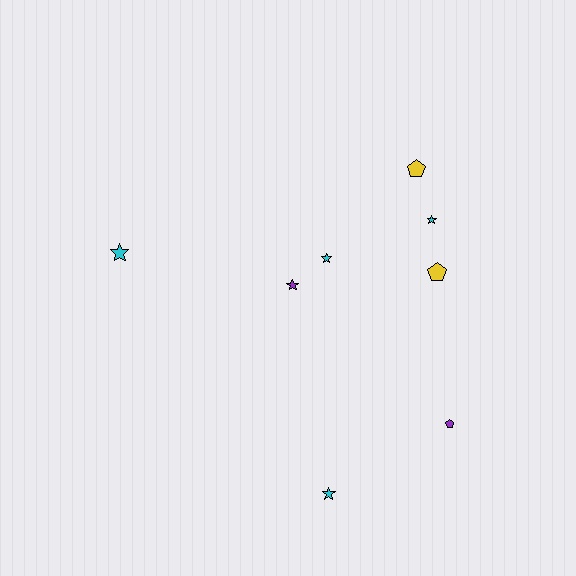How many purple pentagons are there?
There is 1 purple pentagon.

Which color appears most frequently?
Cyan, with 4 objects.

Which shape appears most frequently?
Star, with 5 objects.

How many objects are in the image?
There are 8 objects.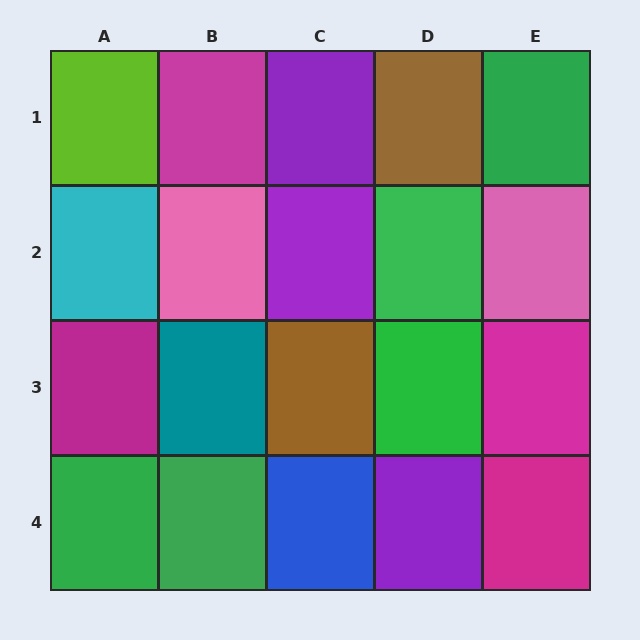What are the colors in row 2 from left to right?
Cyan, pink, purple, green, pink.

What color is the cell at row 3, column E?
Magenta.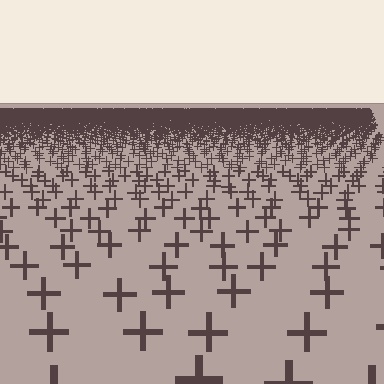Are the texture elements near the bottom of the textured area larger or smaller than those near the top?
Larger. Near the bottom, elements are closer to the viewer and appear at a bigger on-screen size.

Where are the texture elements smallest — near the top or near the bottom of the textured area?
Near the top.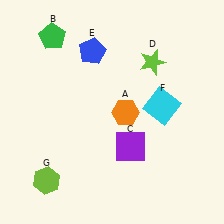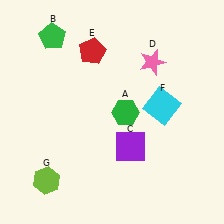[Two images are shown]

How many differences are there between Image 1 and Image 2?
There are 3 differences between the two images.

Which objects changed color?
A changed from orange to green. D changed from lime to pink. E changed from blue to red.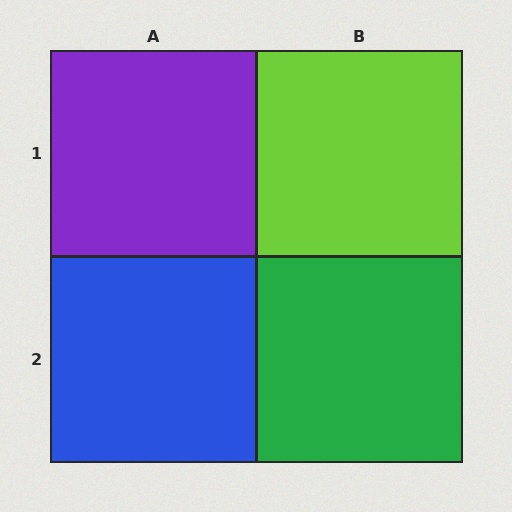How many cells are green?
1 cell is green.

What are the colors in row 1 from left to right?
Purple, lime.